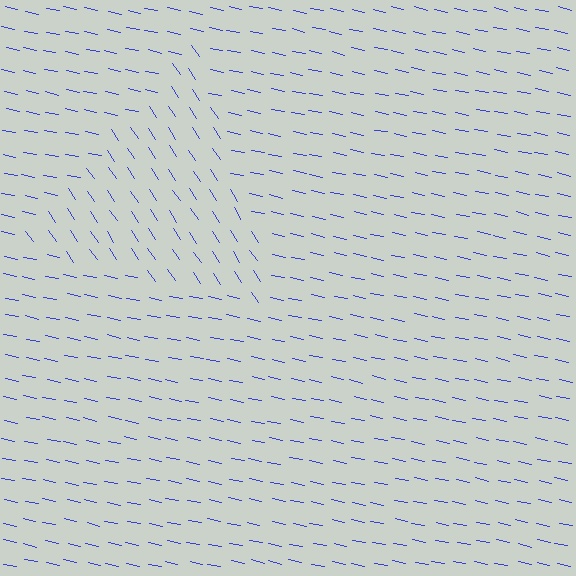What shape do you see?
I see a triangle.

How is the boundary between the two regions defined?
The boundary is defined purely by a change in line orientation (approximately 45 degrees difference). All lines are the same color and thickness.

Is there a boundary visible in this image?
Yes, there is a texture boundary formed by a change in line orientation.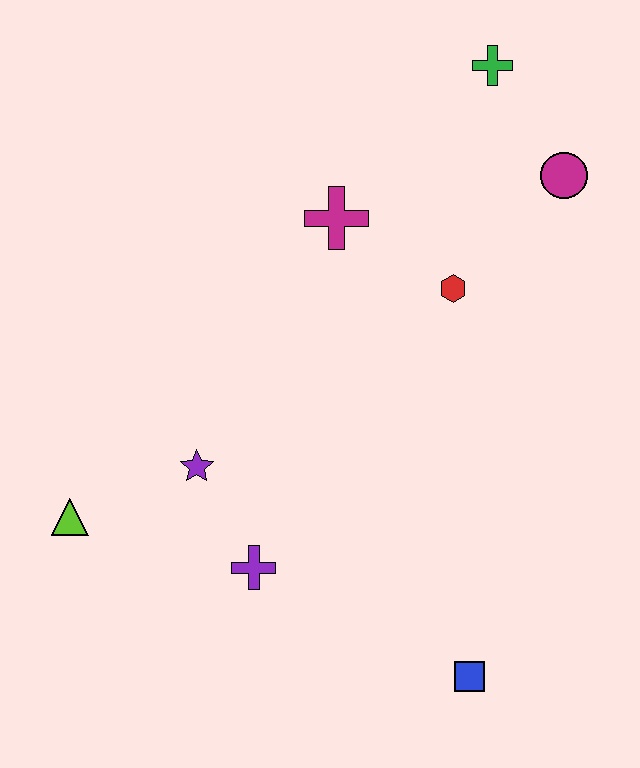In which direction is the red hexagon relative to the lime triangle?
The red hexagon is to the right of the lime triangle.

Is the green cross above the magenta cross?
Yes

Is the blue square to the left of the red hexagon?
No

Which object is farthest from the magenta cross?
The blue square is farthest from the magenta cross.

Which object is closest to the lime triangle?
The purple star is closest to the lime triangle.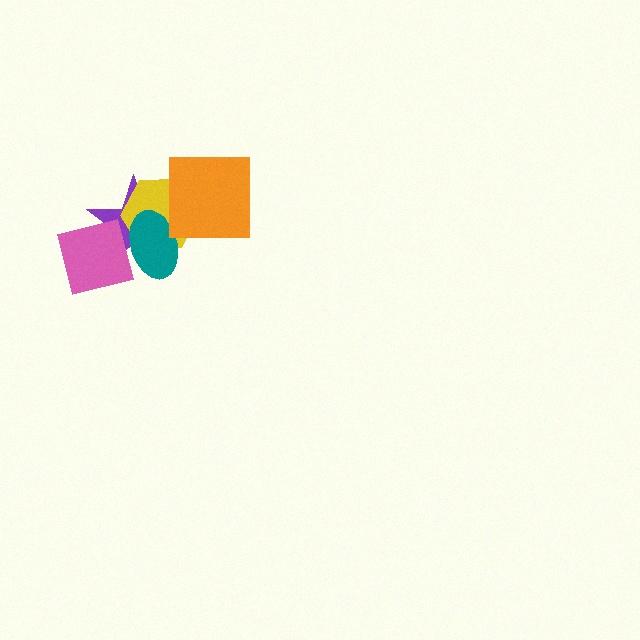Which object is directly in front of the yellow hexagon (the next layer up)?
The teal ellipse is directly in front of the yellow hexagon.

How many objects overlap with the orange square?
2 objects overlap with the orange square.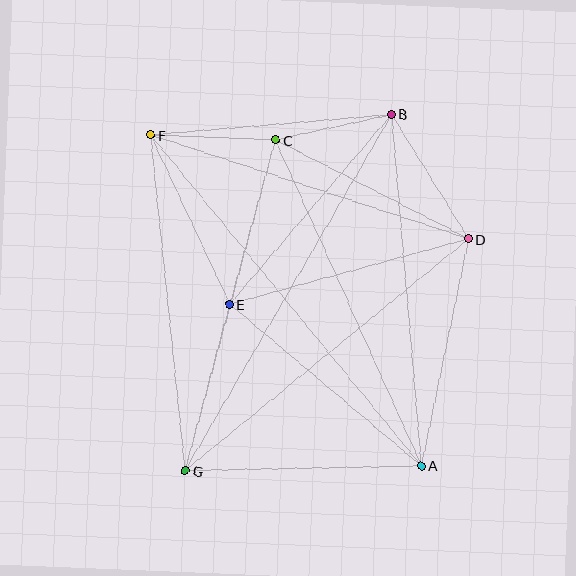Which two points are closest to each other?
Points B and C are closest to each other.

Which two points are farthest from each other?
Points A and F are farthest from each other.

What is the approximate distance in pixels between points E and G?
The distance between E and G is approximately 172 pixels.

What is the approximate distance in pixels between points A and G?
The distance between A and G is approximately 236 pixels.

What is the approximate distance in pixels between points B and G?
The distance between B and G is approximately 412 pixels.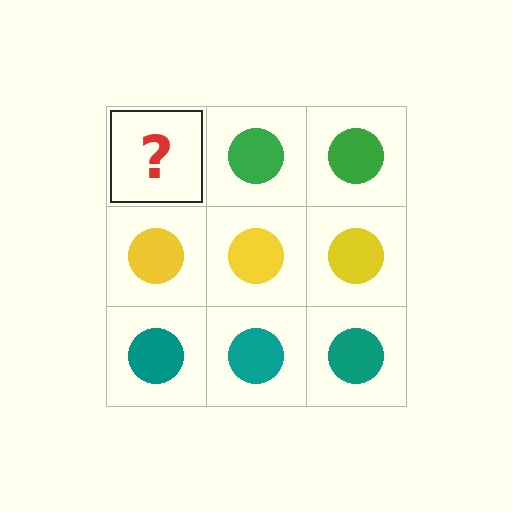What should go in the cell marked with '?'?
The missing cell should contain a green circle.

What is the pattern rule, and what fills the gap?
The rule is that each row has a consistent color. The gap should be filled with a green circle.